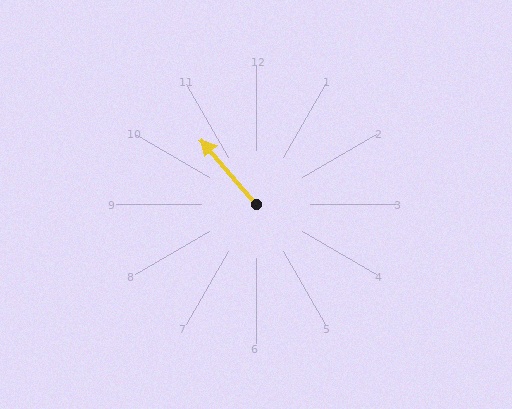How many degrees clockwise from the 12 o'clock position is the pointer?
Approximately 320 degrees.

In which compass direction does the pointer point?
Northwest.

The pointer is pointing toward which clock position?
Roughly 11 o'clock.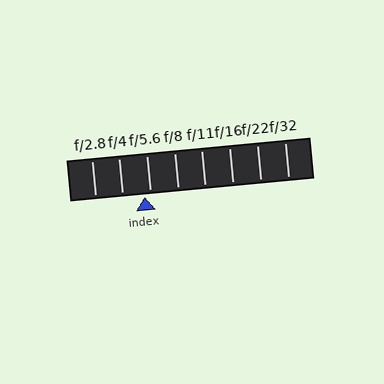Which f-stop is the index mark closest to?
The index mark is closest to f/5.6.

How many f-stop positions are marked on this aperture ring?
There are 8 f-stop positions marked.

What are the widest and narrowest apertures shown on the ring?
The widest aperture shown is f/2.8 and the narrowest is f/32.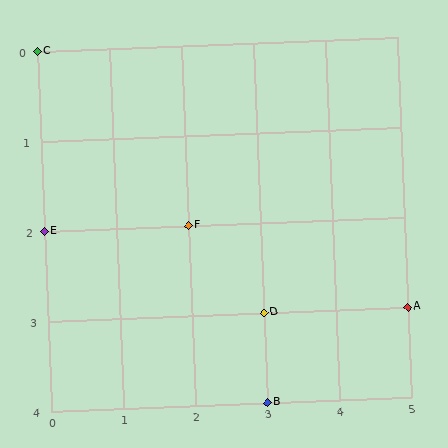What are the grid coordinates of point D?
Point D is at grid coordinates (3, 3).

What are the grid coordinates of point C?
Point C is at grid coordinates (0, 0).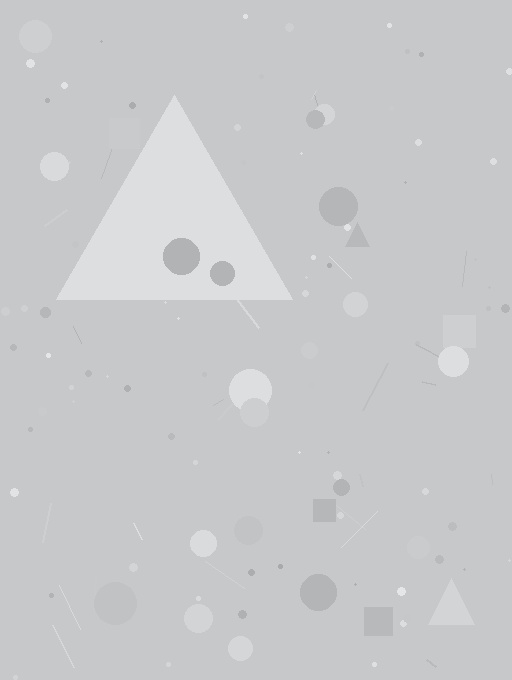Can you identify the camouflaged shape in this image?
The camouflaged shape is a triangle.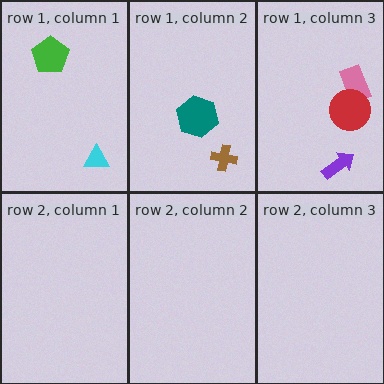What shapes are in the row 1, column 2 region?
The teal hexagon, the brown cross.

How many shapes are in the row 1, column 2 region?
2.